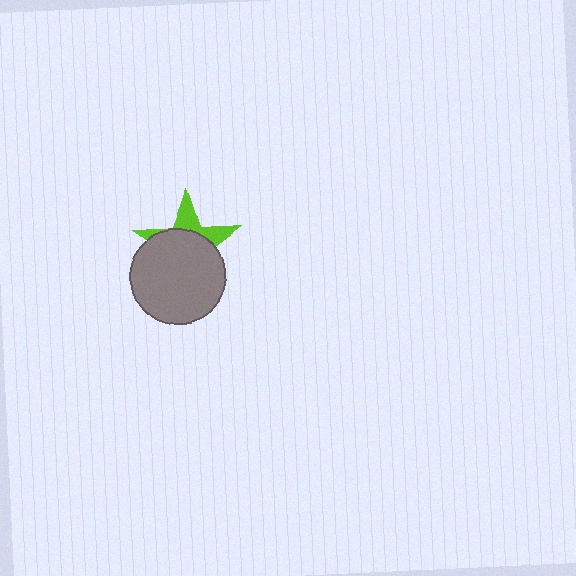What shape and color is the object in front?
The object in front is a gray circle.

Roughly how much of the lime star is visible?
A small part of it is visible (roughly 32%).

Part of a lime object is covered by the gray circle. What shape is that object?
It is a star.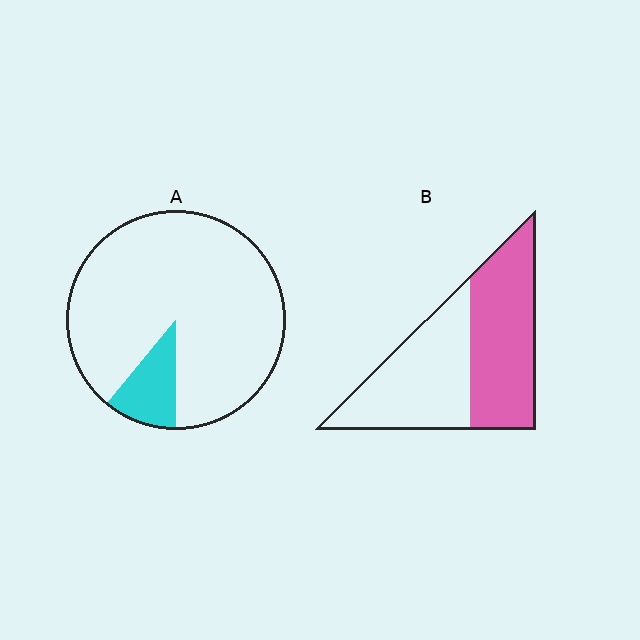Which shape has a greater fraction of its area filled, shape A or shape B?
Shape B.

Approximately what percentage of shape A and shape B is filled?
A is approximately 10% and B is approximately 50%.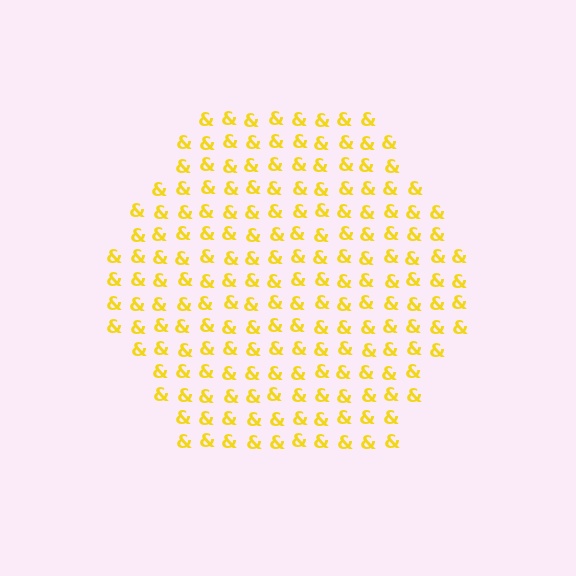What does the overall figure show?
The overall figure shows a hexagon.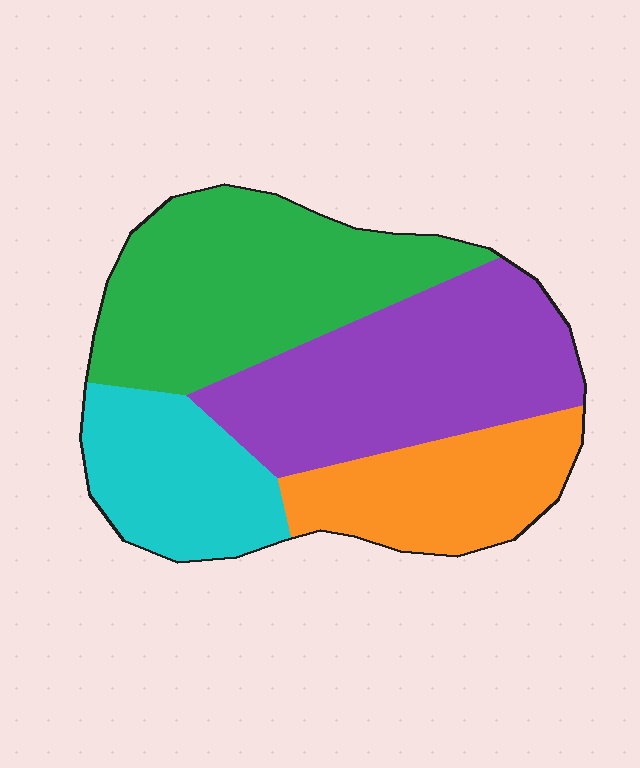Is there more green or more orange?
Green.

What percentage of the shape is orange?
Orange takes up less than a quarter of the shape.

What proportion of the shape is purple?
Purple covers around 30% of the shape.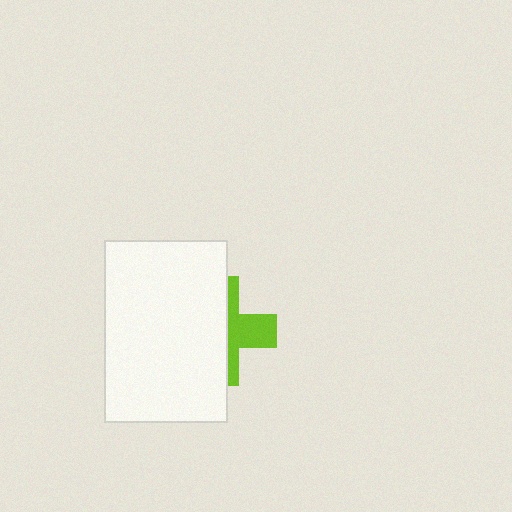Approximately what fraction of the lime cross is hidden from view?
Roughly 59% of the lime cross is hidden behind the white rectangle.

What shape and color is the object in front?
The object in front is a white rectangle.